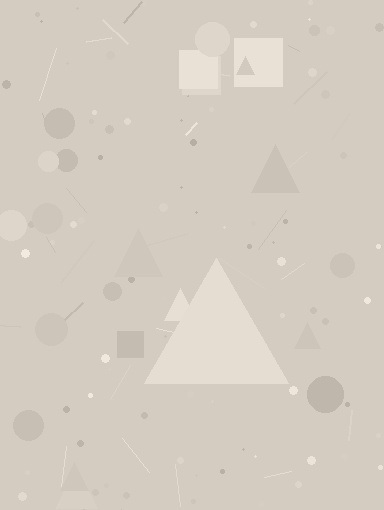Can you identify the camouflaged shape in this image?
The camouflaged shape is a triangle.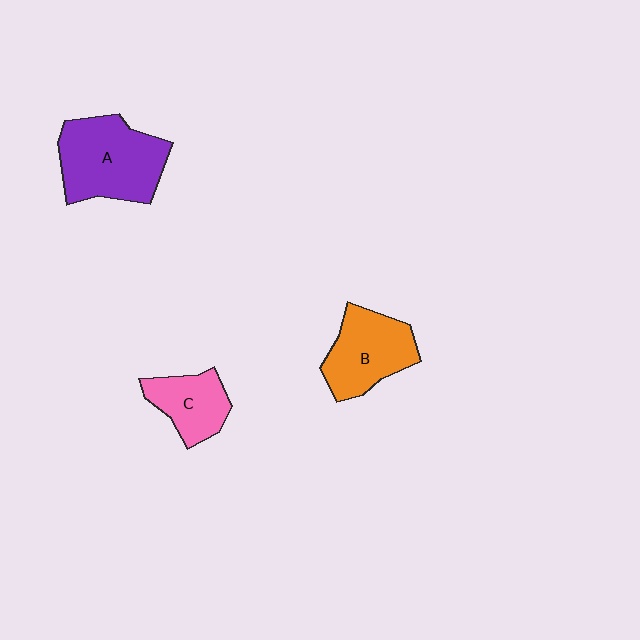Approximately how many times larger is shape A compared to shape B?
Approximately 1.3 times.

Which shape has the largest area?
Shape A (purple).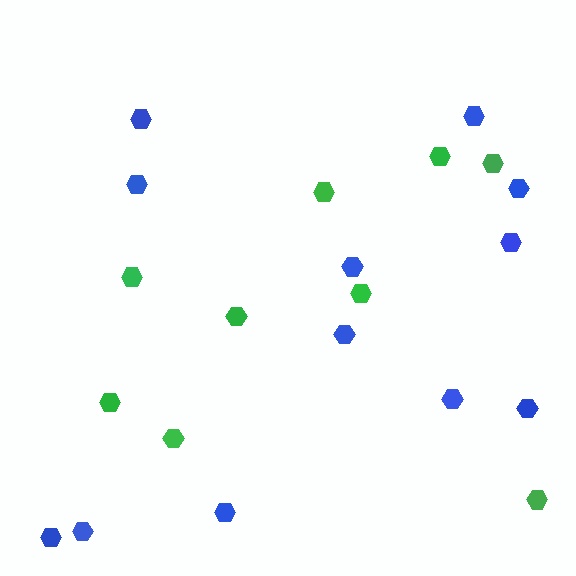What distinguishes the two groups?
There are 2 groups: one group of green hexagons (9) and one group of blue hexagons (12).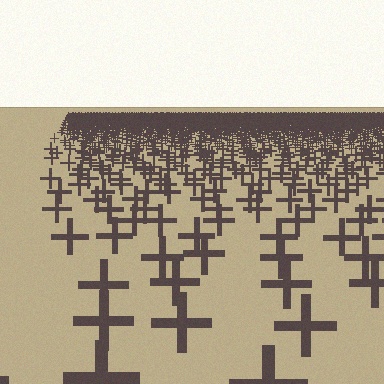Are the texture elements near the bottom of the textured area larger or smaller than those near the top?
Larger. Near the bottom, elements are closer to the viewer and appear at a bigger on-screen size.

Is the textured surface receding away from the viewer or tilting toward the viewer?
The surface is receding away from the viewer. Texture elements get smaller and denser toward the top.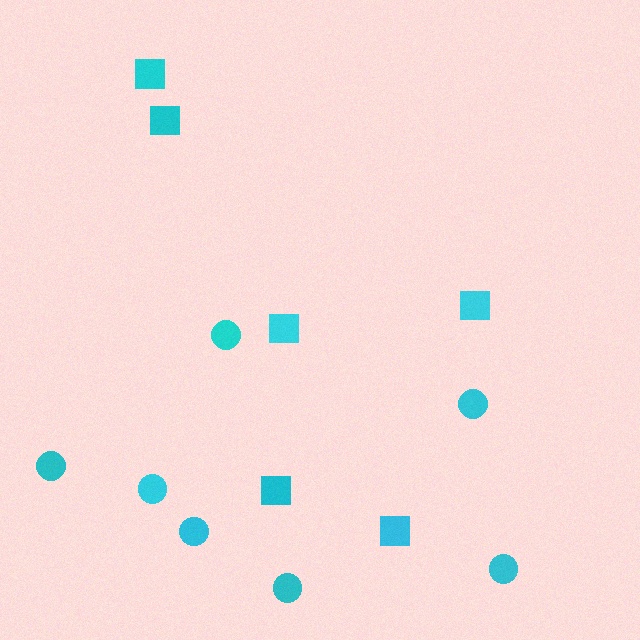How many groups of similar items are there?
There are 2 groups: one group of circles (7) and one group of squares (6).